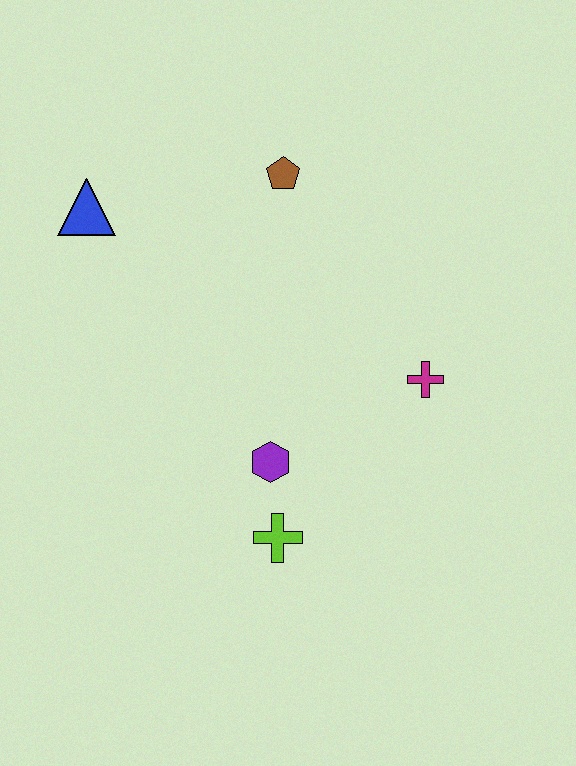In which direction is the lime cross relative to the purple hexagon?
The lime cross is below the purple hexagon.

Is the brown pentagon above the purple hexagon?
Yes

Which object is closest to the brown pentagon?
The blue triangle is closest to the brown pentagon.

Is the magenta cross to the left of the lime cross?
No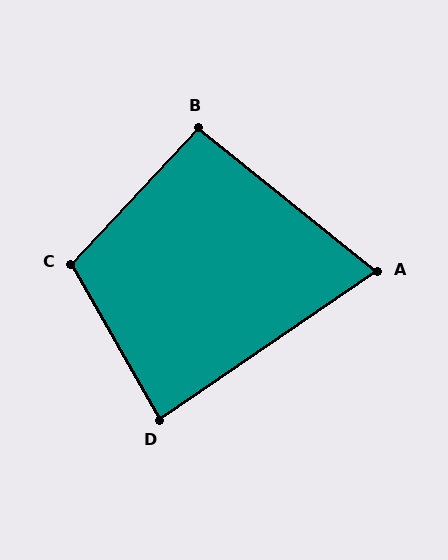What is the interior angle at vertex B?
Approximately 95 degrees (approximately right).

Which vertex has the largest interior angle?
C, at approximately 107 degrees.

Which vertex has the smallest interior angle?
A, at approximately 73 degrees.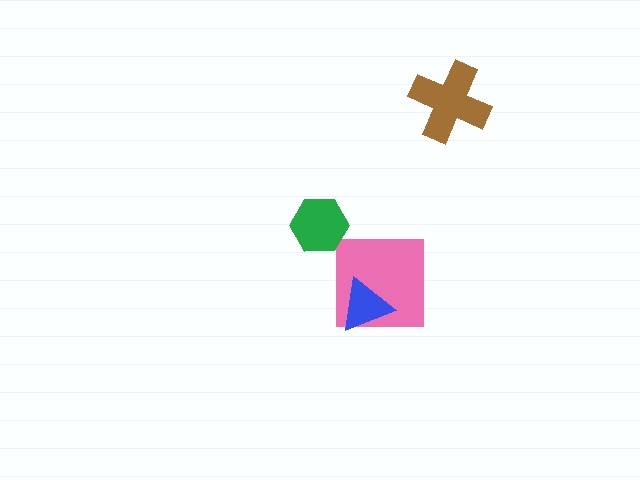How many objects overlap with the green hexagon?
0 objects overlap with the green hexagon.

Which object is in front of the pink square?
The blue triangle is in front of the pink square.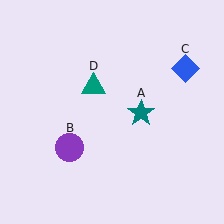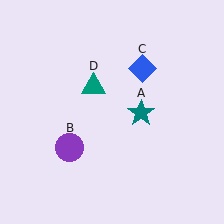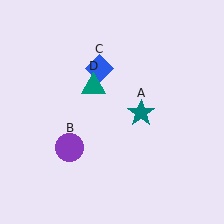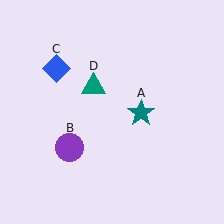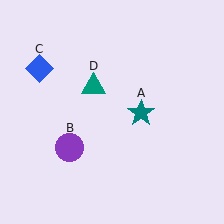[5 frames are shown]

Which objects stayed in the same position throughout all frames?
Teal star (object A) and purple circle (object B) and teal triangle (object D) remained stationary.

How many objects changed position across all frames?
1 object changed position: blue diamond (object C).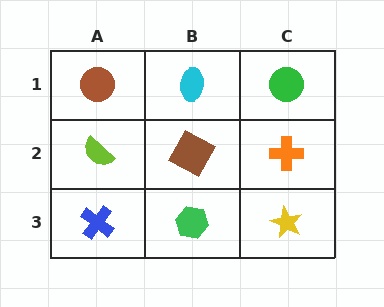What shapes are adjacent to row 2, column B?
A cyan ellipse (row 1, column B), a green hexagon (row 3, column B), a lime semicircle (row 2, column A), an orange cross (row 2, column C).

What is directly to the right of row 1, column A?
A cyan ellipse.